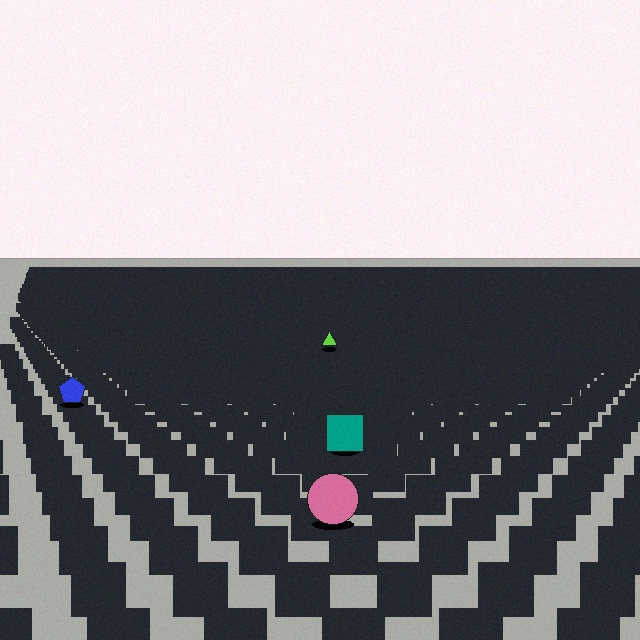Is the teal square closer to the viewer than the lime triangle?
Yes. The teal square is closer — you can tell from the texture gradient: the ground texture is coarser near it.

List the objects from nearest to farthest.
From nearest to farthest: the pink circle, the teal square, the blue pentagon, the lime triangle.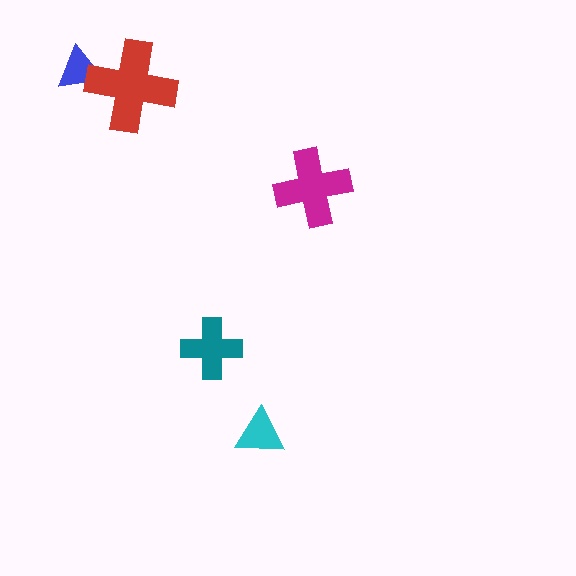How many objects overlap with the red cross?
1 object overlaps with the red cross.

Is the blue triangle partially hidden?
Yes, it is partially covered by another shape.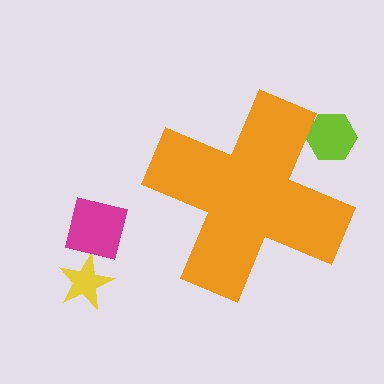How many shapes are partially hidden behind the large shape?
1 shape is partially hidden.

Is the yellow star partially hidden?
No, the yellow star is fully visible.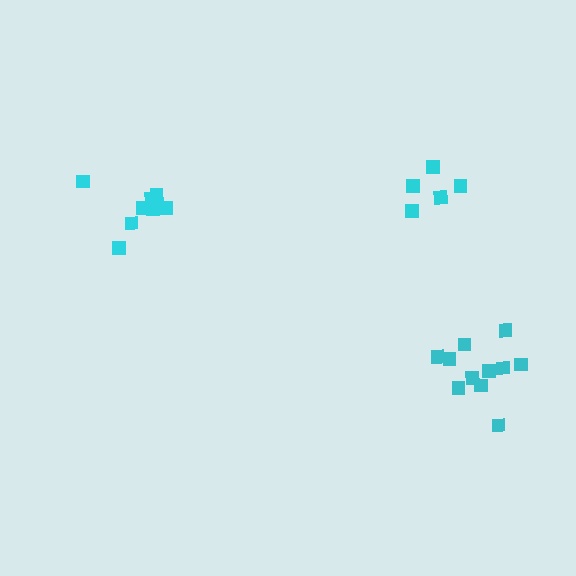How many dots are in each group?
Group 1: 8 dots, Group 2: 11 dots, Group 3: 5 dots (24 total).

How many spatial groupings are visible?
There are 3 spatial groupings.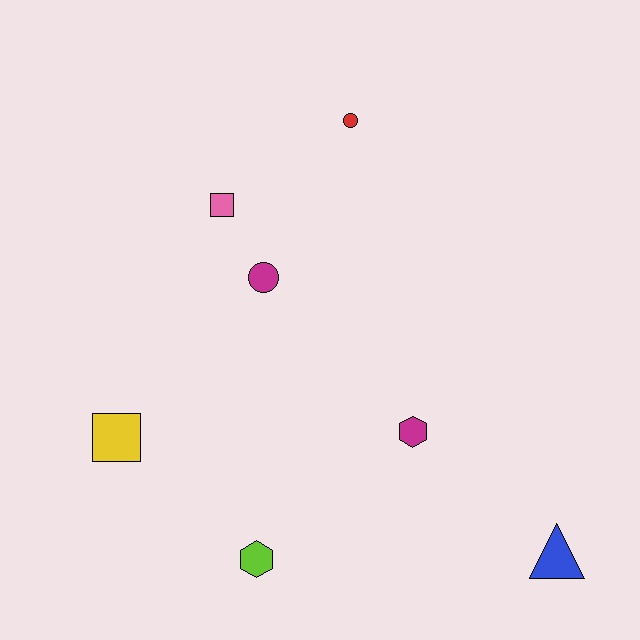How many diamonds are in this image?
There are no diamonds.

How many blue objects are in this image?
There is 1 blue object.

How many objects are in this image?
There are 7 objects.